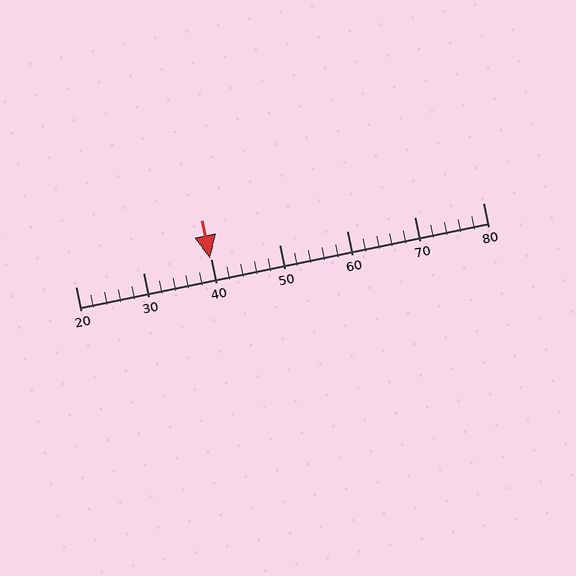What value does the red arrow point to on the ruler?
The red arrow points to approximately 40.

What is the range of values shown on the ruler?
The ruler shows values from 20 to 80.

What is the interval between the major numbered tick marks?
The major tick marks are spaced 10 units apart.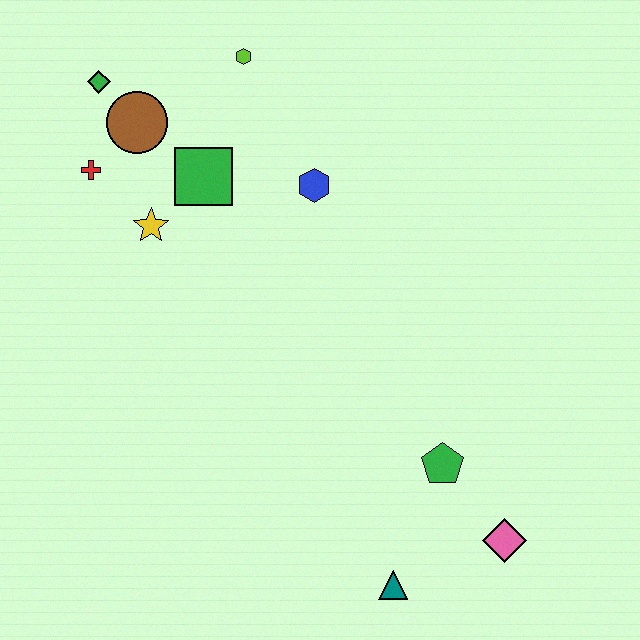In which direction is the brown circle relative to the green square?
The brown circle is to the left of the green square.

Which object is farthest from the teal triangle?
The green diamond is farthest from the teal triangle.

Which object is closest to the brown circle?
The green diamond is closest to the brown circle.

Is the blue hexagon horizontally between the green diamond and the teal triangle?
Yes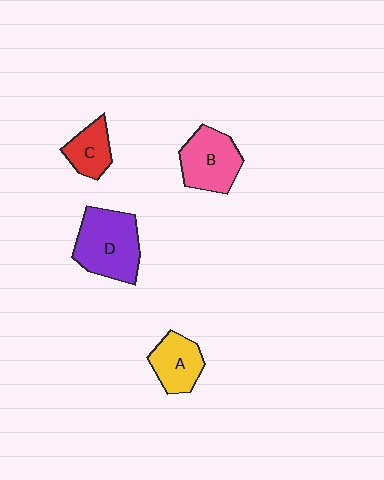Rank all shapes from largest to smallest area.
From largest to smallest: D (purple), B (pink), A (yellow), C (red).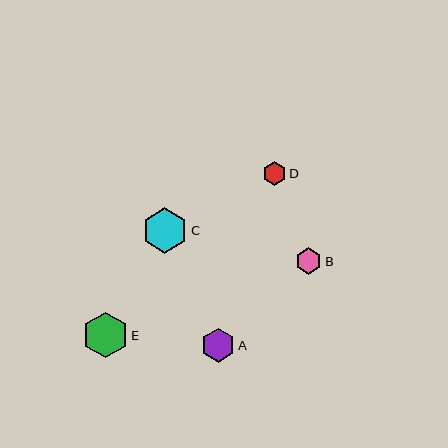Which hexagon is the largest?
Hexagon E is the largest with a size of approximately 46 pixels.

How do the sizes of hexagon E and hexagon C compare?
Hexagon E and hexagon C are approximately the same size.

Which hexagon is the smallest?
Hexagon D is the smallest with a size of approximately 23 pixels.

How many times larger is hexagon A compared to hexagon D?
Hexagon A is approximately 1.5 times the size of hexagon D.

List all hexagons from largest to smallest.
From largest to smallest: E, C, A, B, D.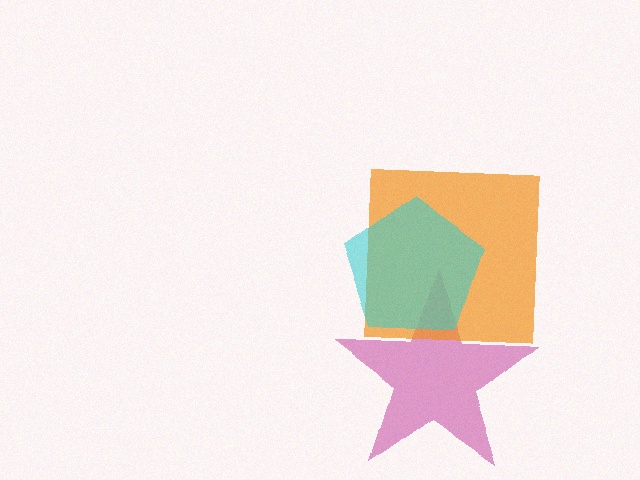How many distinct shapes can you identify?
There are 3 distinct shapes: a magenta star, an orange square, a cyan pentagon.